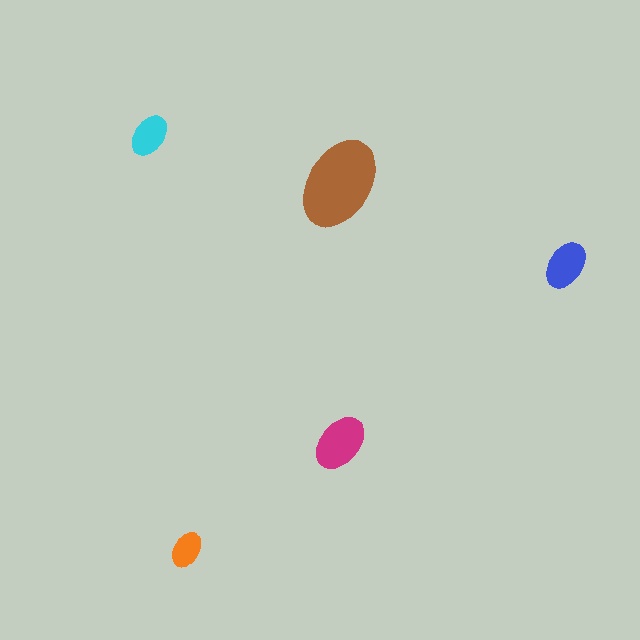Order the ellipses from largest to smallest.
the brown one, the magenta one, the blue one, the cyan one, the orange one.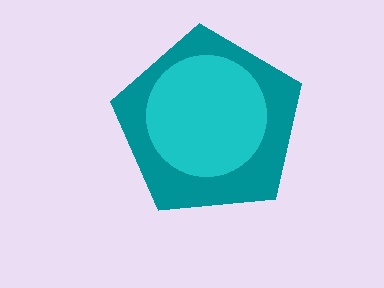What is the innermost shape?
The cyan circle.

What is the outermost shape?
The teal pentagon.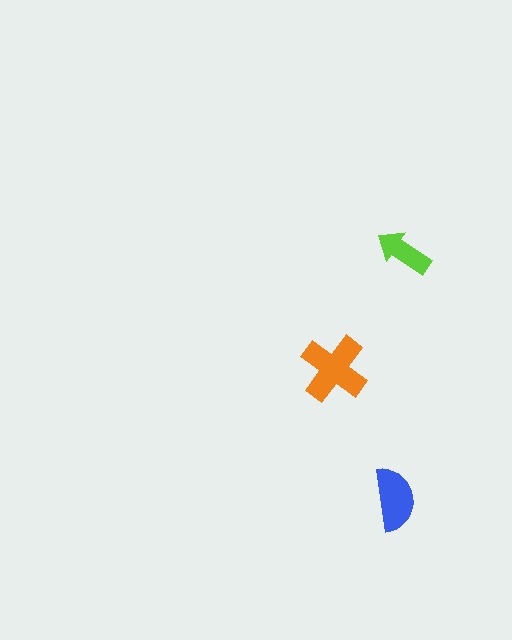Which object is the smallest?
The lime arrow.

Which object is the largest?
The orange cross.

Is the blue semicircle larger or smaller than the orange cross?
Smaller.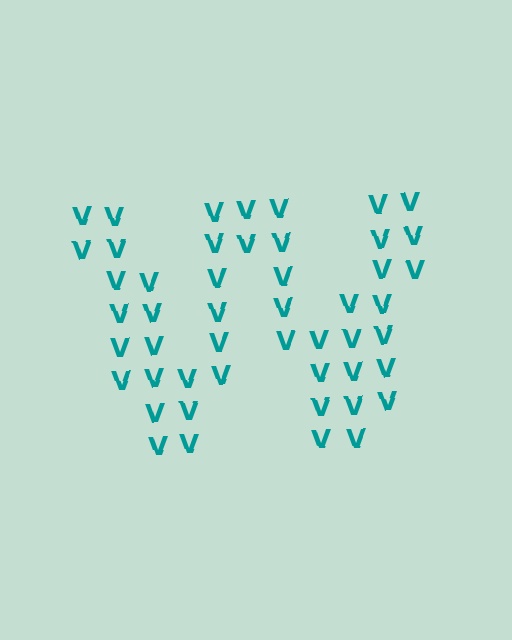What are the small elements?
The small elements are letter V's.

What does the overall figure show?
The overall figure shows the letter W.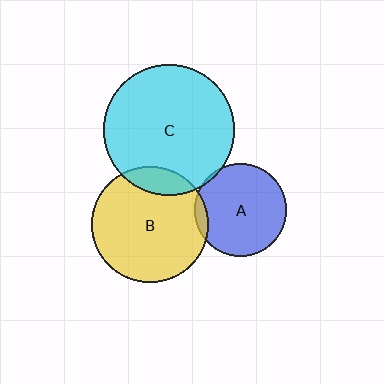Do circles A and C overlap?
Yes.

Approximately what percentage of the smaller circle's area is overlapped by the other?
Approximately 5%.